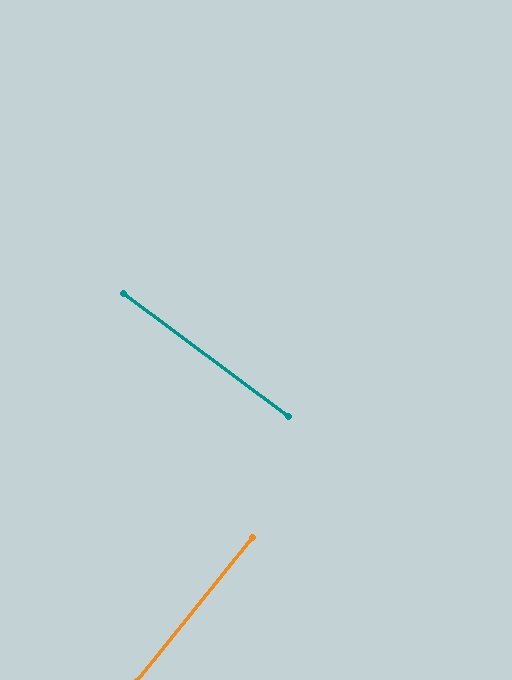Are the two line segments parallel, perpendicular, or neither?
Perpendicular — they meet at approximately 88°.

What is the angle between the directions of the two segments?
Approximately 88 degrees.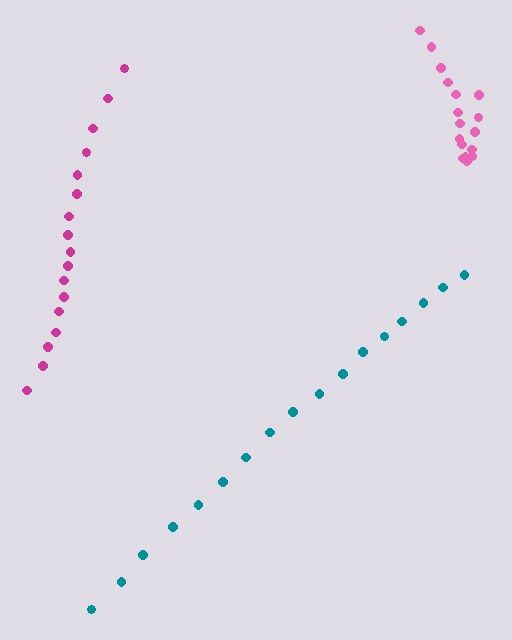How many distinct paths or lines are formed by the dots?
There are 3 distinct paths.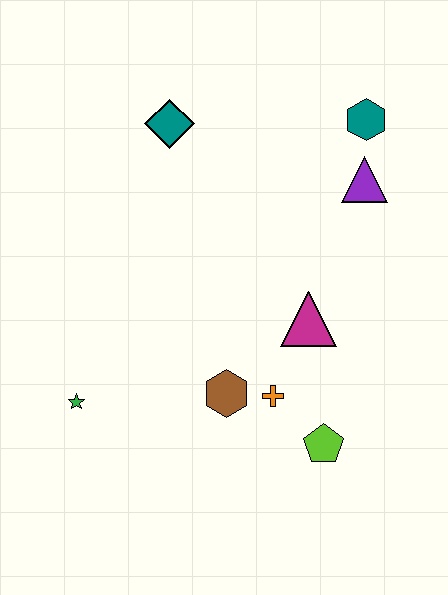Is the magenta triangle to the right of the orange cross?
Yes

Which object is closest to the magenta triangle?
The orange cross is closest to the magenta triangle.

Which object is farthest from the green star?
The teal hexagon is farthest from the green star.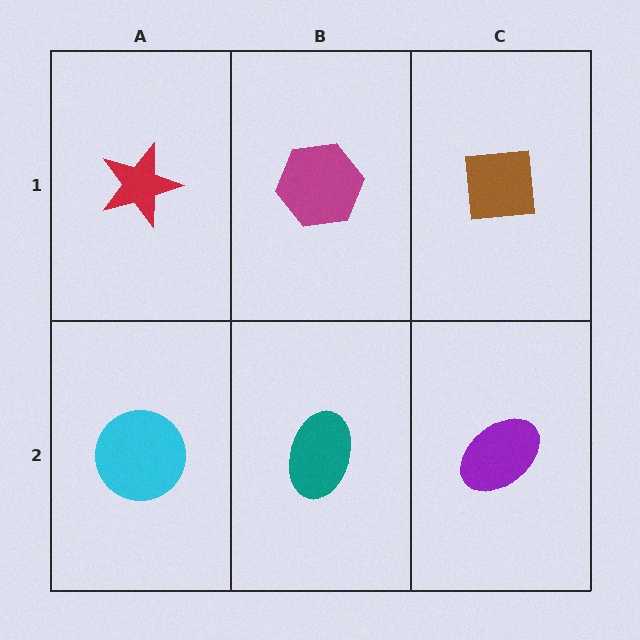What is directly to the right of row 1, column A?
A magenta hexagon.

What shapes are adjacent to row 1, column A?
A cyan circle (row 2, column A), a magenta hexagon (row 1, column B).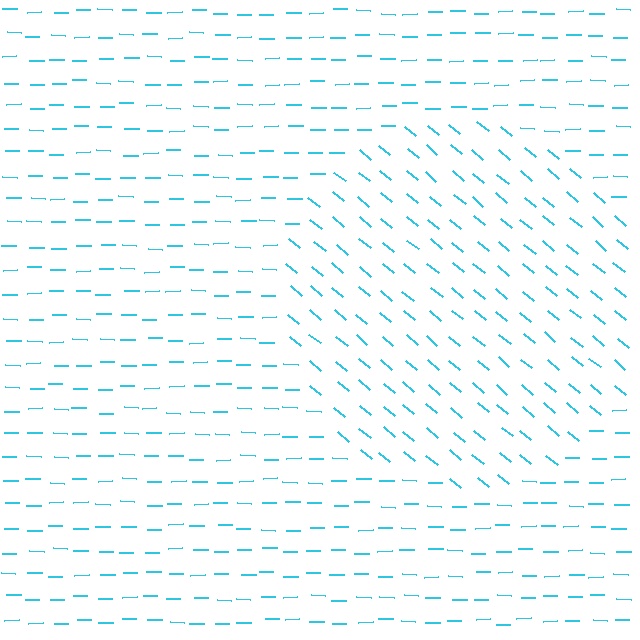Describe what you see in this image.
The image is filled with small cyan line segments. A circle region in the image has lines oriented differently from the surrounding lines, creating a visible texture boundary.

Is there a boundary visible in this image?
Yes, there is a texture boundary formed by a change in line orientation.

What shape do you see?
I see a circle.